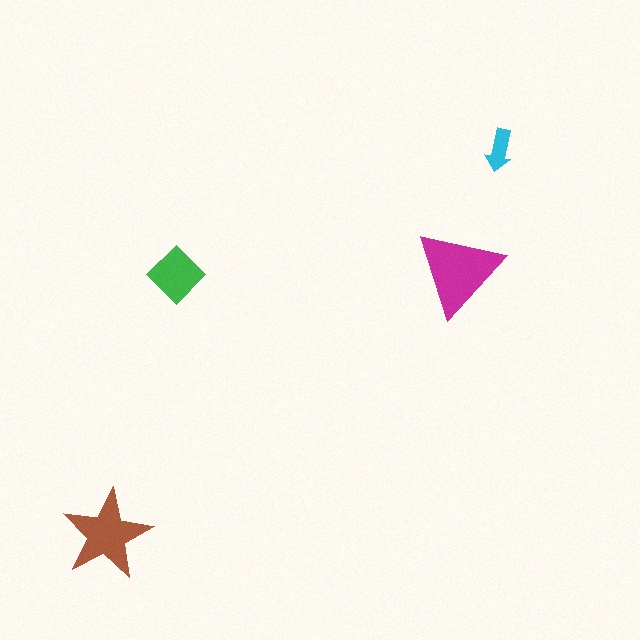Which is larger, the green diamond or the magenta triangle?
The magenta triangle.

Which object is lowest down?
The brown star is bottommost.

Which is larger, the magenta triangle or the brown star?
The magenta triangle.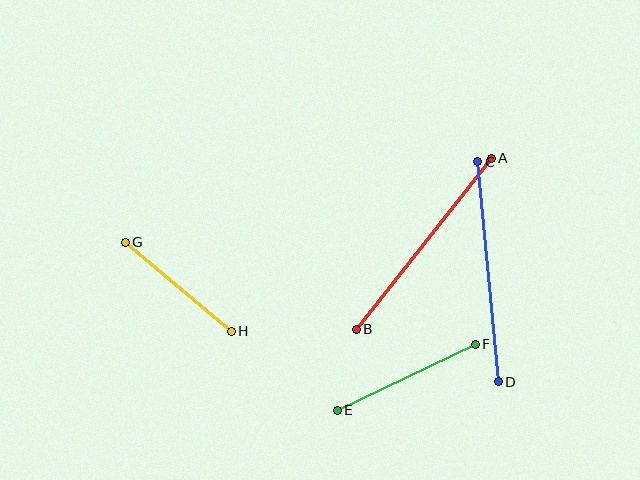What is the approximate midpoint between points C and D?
The midpoint is at approximately (488, 272) pixels.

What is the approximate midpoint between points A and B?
The midpoint is at approximately (424, 244) pixels.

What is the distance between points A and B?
The distance is approximately 218 pixels.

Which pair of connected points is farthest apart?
Points C and D are farthest apart.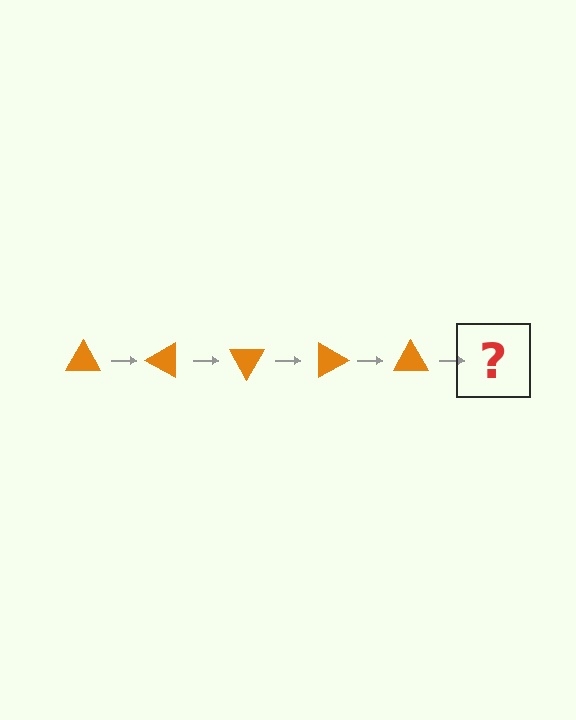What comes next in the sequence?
The next element should be an orange triangle rotated 150 degrees.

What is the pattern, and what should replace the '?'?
The pattern is that the triangle rotates 30 degrees each step. The '?' should be an orange triangle rotated 150 degrees.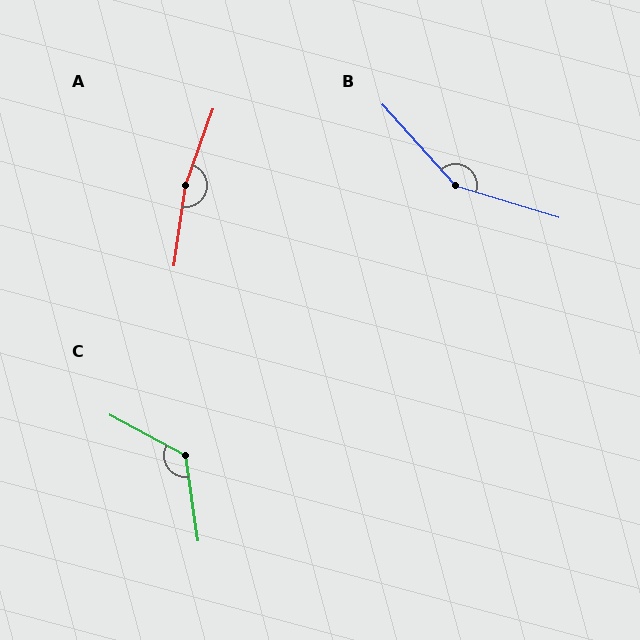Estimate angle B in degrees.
Approximately 149 degrees.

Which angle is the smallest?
C, at approximately 127 degrees.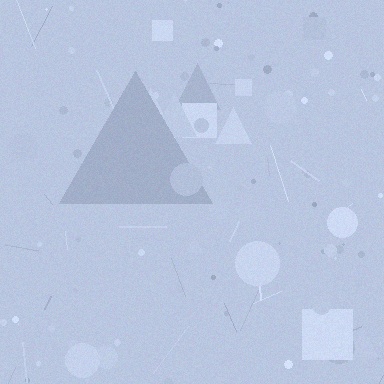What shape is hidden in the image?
A triangle is hidden in the image.